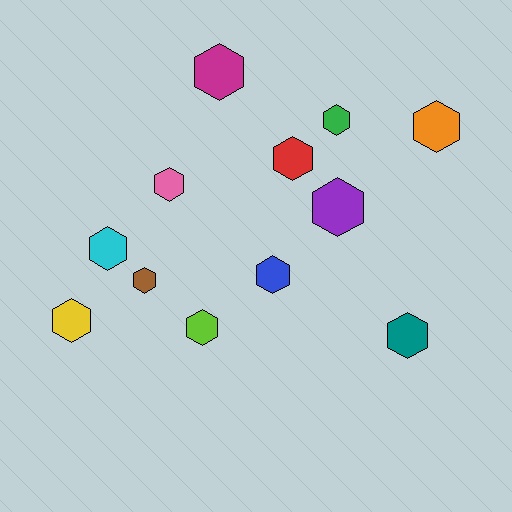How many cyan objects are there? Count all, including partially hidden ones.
There is 1 cyan object.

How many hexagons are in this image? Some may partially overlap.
There are 12 hexagons.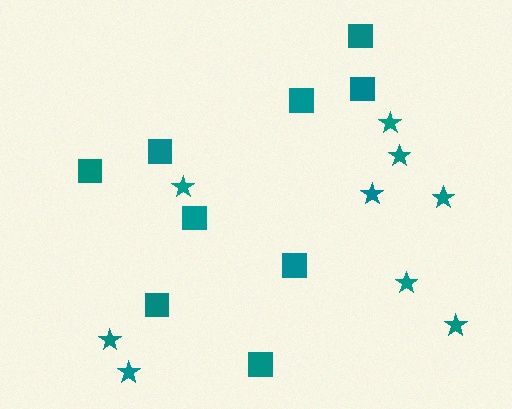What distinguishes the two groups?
There are 2 groups: one group of stars (9) and one group of squares (9).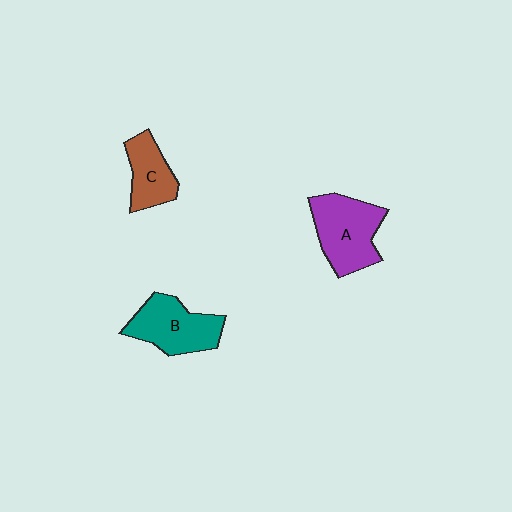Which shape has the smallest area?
Shape C (brown).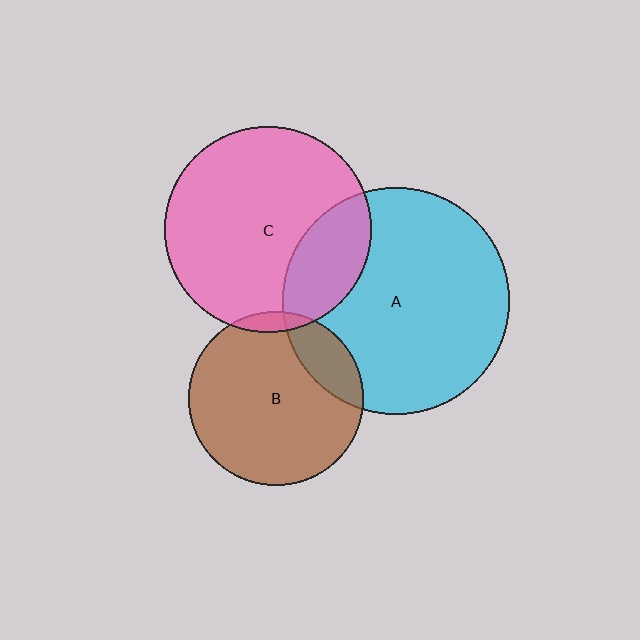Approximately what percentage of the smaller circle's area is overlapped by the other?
Approximately 15%.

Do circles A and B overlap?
Yes.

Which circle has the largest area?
Circle A (cyan).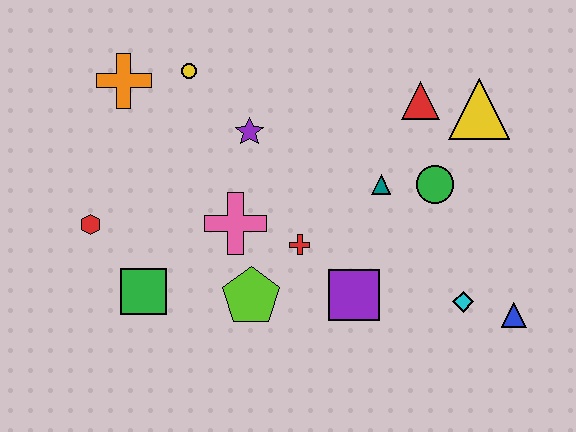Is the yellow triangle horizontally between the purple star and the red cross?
No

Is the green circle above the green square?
Yes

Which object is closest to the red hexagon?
The green square is closest to the red hexagon.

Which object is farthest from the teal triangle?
The red hexagon is farthest from the teal triangle.